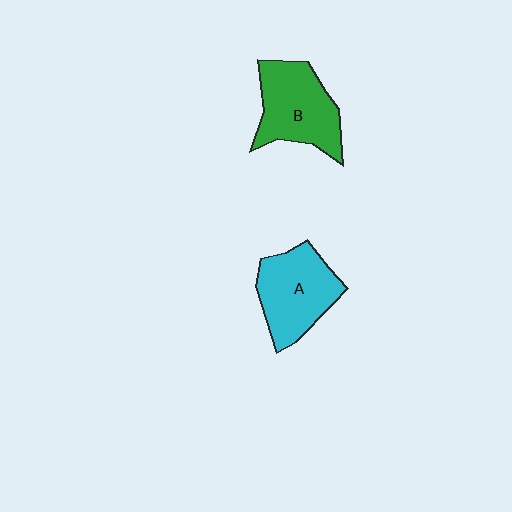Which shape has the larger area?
Shape B (green).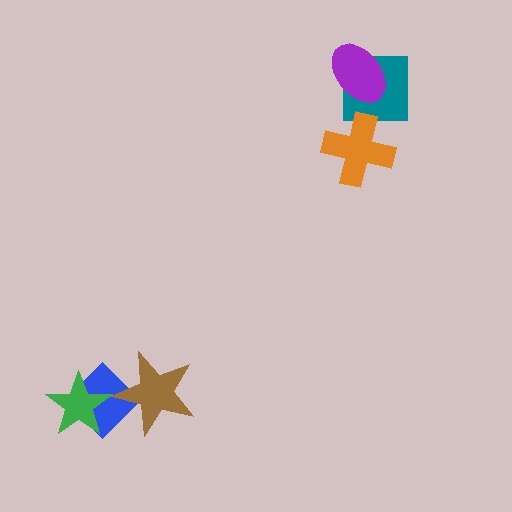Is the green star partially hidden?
No, no other shape covers it.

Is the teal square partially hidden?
Yes, it is partially covered by another shape.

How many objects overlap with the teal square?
1 object overlaps with the teal square.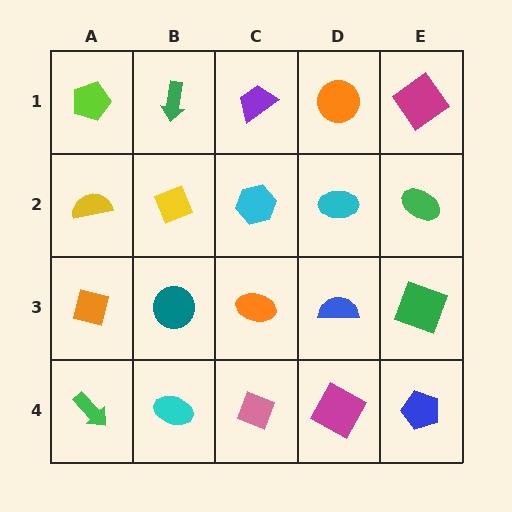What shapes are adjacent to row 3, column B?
A yellow diamond (row 2, column B), a cyan ellipse (row 4, column B), an orange square (row 3, column A), an orange ellipse (row 3, column C).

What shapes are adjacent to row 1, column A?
A yellow semicircle (row 2, column A), a green arrow (row 1, column B).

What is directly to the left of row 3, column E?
A blue semicircle.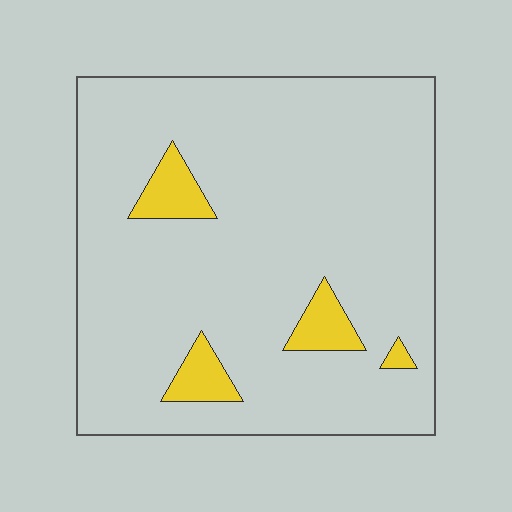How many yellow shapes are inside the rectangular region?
4.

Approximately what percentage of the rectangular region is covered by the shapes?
Approximately 10%.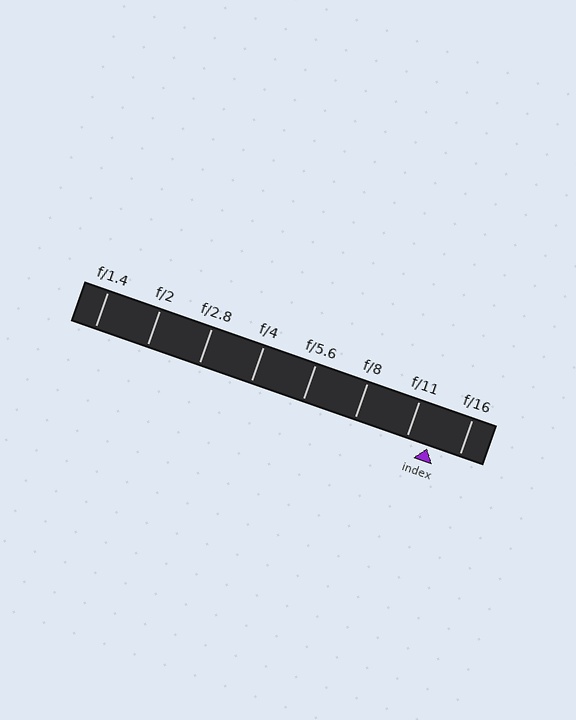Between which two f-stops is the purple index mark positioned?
The index mark is between f/11 and f/16.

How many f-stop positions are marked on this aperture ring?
There are 8 f-stop positions marked.